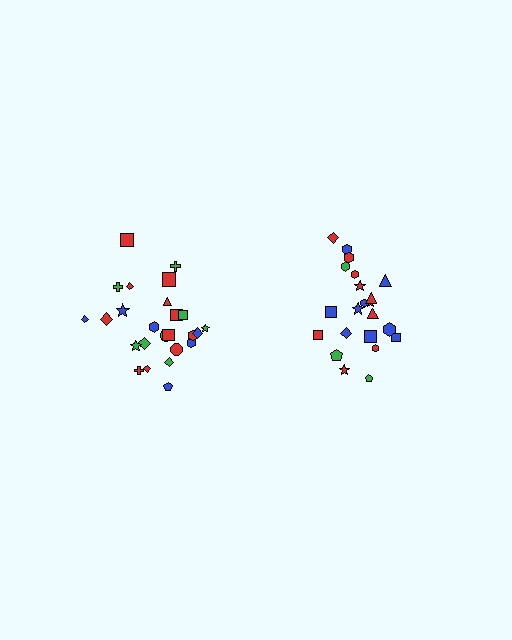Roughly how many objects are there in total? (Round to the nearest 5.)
Roughly 45 objects in total.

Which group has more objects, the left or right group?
The left group.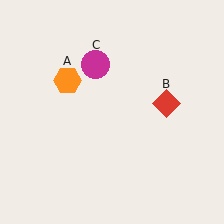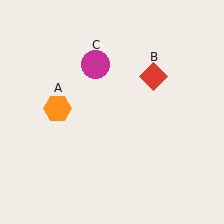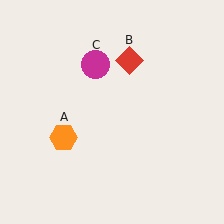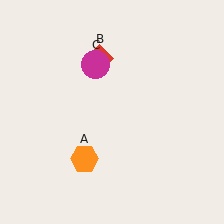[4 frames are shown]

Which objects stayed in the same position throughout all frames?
Magenta circle (object C) remained stationary.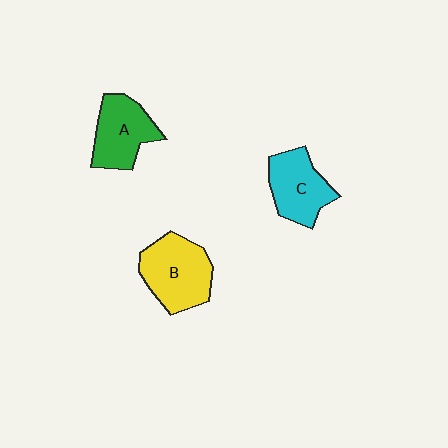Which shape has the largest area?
Shape B (yellow).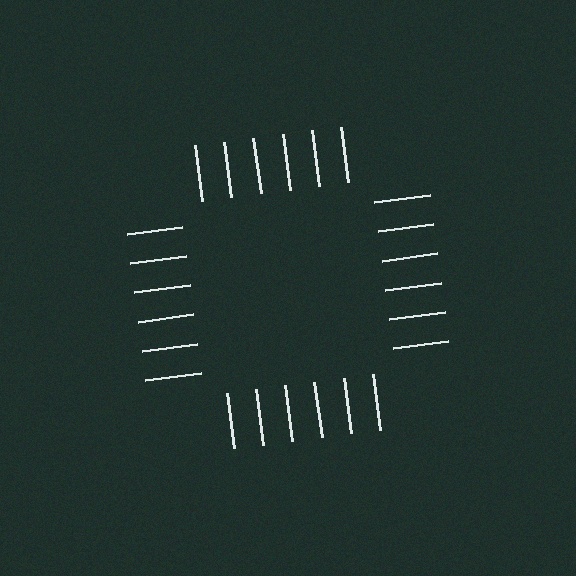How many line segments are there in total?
24 — 6 along each of the 4 edges.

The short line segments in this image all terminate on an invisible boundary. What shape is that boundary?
An illusory square — the line segments terminate on its edges but no continuous stroke is drawn.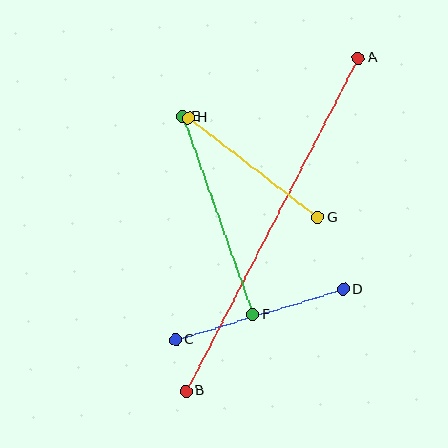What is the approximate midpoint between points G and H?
The midpoint is at approximately (253, 168) pixels.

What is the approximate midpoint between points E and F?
The midpoint is at approximately (218, 216) pixels.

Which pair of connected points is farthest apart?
Points A and B are farthest apart.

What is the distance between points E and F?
The distance is approximately 210 pixels.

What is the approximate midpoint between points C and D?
The midpoint is at approximately (259, 314) pixels.